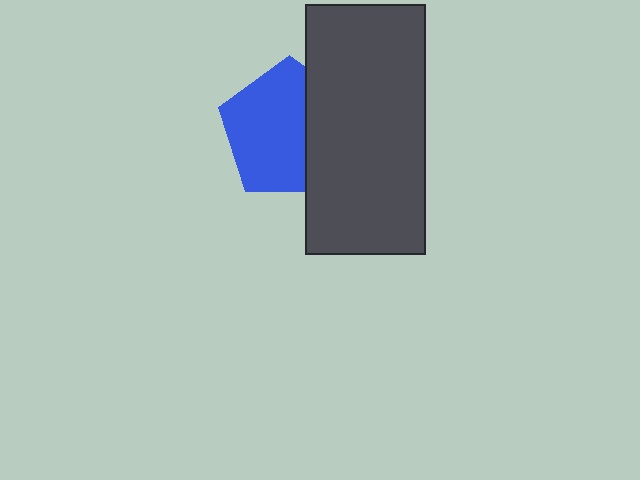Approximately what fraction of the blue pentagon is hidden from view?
Roughly 35% of the blue pentagon is hidden behind the dark gray rectangle.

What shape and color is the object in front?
The object in front is a dark gray rectangle.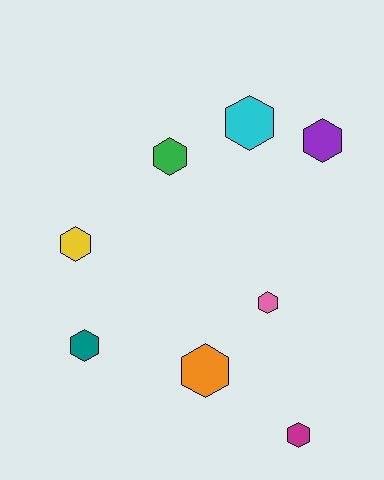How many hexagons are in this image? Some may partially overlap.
There are 8 hexagons.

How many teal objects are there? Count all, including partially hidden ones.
There is 1 teal object.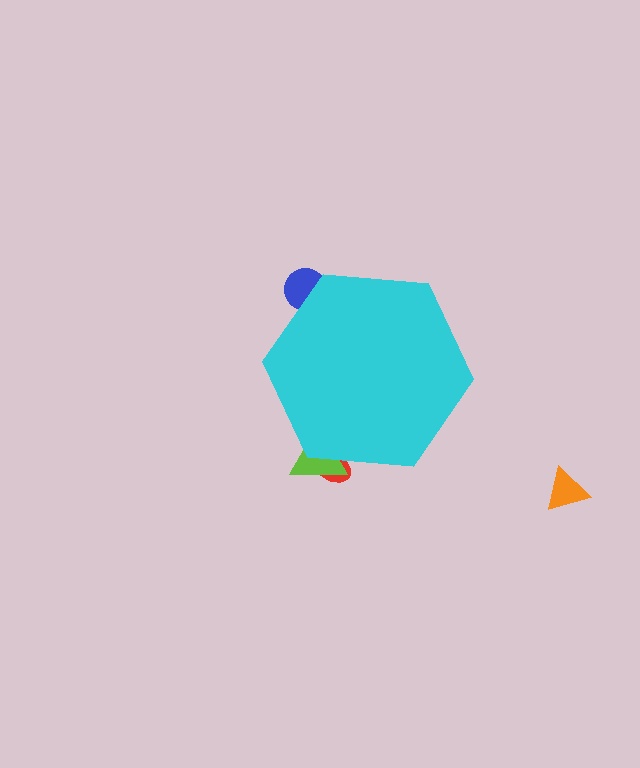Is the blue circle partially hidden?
Yes, the blue circle is partially hidden behind the cyan hexagon.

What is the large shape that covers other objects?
A cyan hexagon.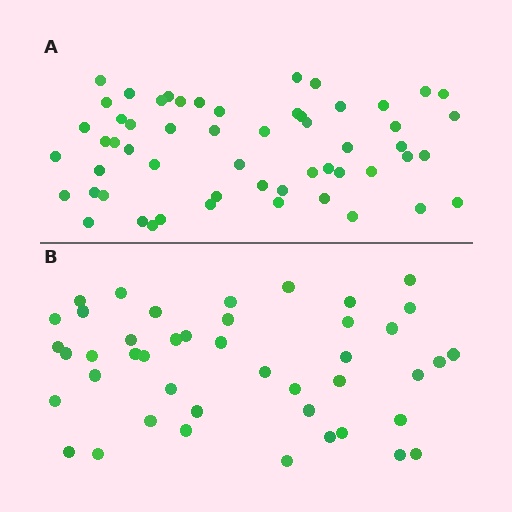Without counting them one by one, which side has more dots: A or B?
Region A (the top region) has more dots.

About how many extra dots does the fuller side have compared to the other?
Region A has roughly 12 or so more dots than region B.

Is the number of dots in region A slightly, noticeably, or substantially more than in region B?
Region A has noticeably more, but not dramatically so. The ratio is roughly 1.3 to 1.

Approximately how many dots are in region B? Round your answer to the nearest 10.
About 40 dots. (The exact count is 44, which rounds to 40.)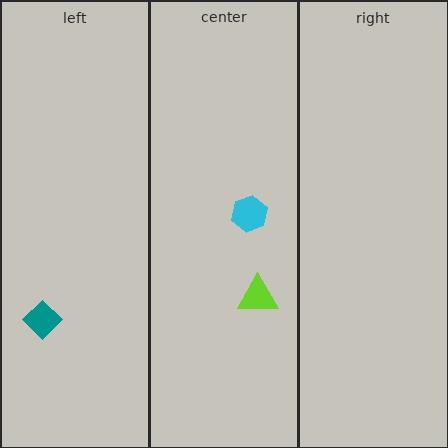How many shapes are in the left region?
1.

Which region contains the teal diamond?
The left region.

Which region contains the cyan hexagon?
The center region.